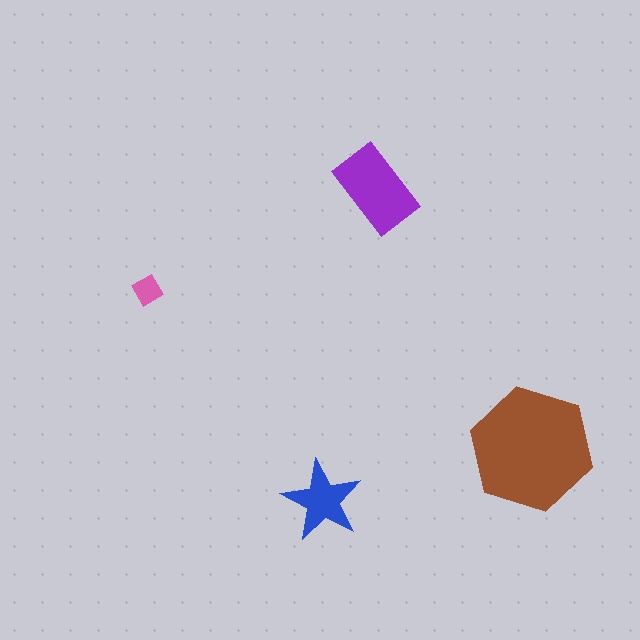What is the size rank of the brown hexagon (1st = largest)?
1st.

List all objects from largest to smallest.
The brown hexagon, the purple rectangle, the blue star, the pink diamond.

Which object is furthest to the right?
The brown hexagon is rightmost.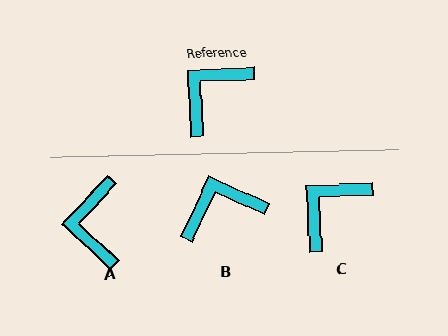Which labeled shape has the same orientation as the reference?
C.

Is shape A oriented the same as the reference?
No, it is off by about 44 degrees.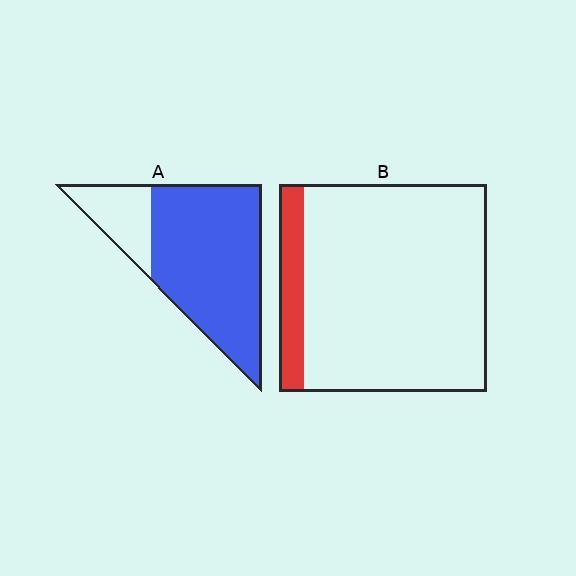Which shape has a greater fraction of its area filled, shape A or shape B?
Shape A.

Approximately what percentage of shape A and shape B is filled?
A is approximately 80% and B is approximately 10%.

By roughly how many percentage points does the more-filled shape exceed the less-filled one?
By roughly 65 percentage points (A over B).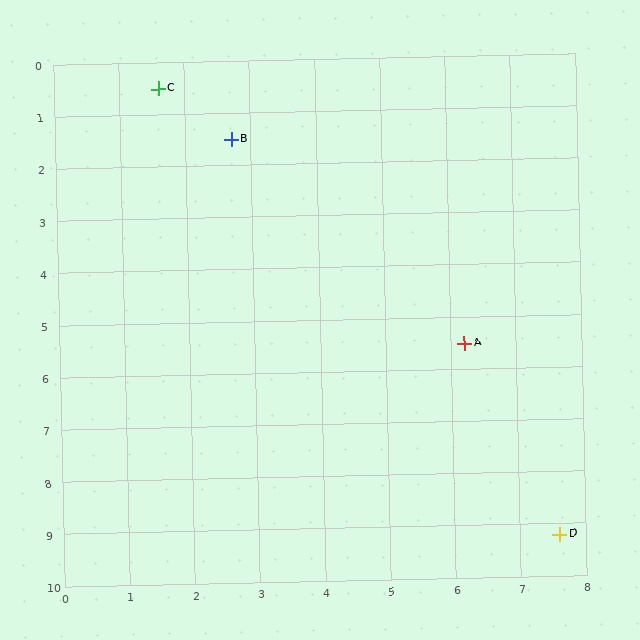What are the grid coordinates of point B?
Point B is at approximately (2.7, 1.5).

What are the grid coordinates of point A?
Point A is at approximately (6.2, 5.5).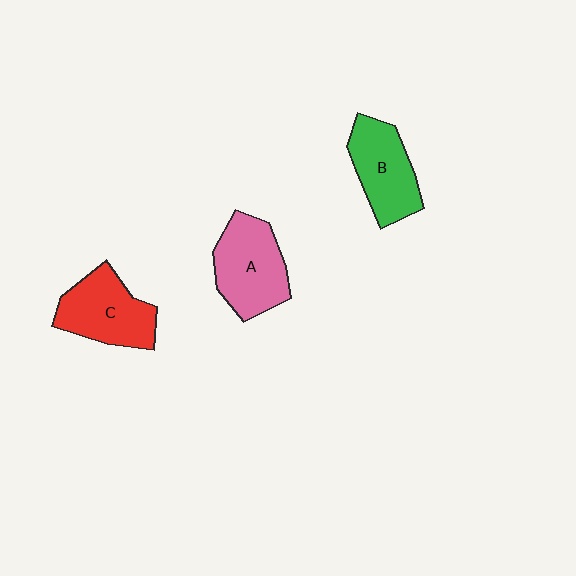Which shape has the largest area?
Shape A (pink).